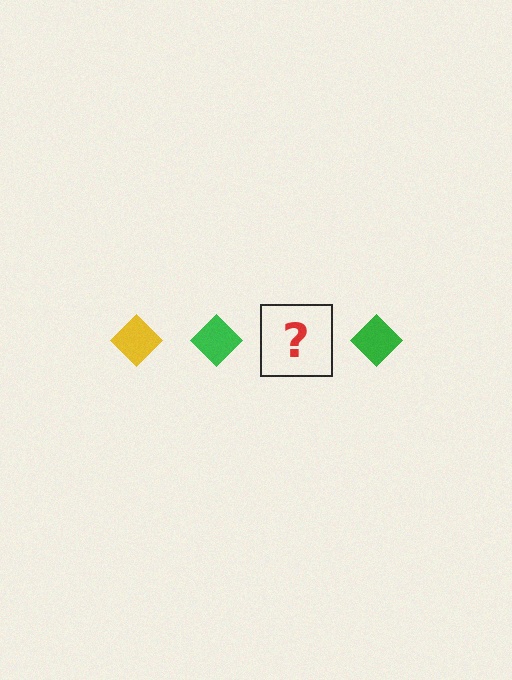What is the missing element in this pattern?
The missing element is a yellow diamond.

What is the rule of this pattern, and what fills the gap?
The rule is that the pattern cycles through yellow, green diamonds. The gap should be filled with a yellow diamond.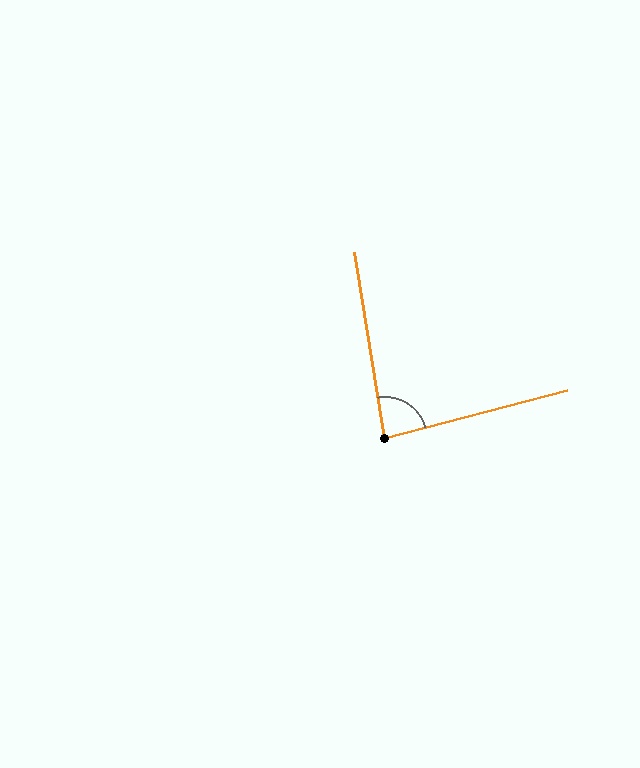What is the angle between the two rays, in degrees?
Approximately 84 degrees.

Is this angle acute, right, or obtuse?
It is acute.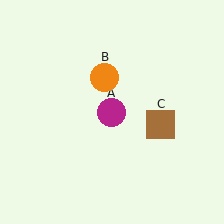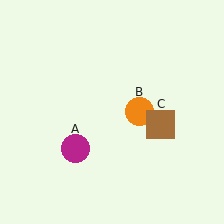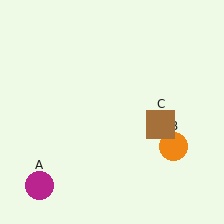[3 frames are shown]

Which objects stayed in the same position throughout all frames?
Brown square (object C) remained stationary.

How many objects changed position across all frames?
2 objects changed position: magenta circle (object A), orange circle (object B).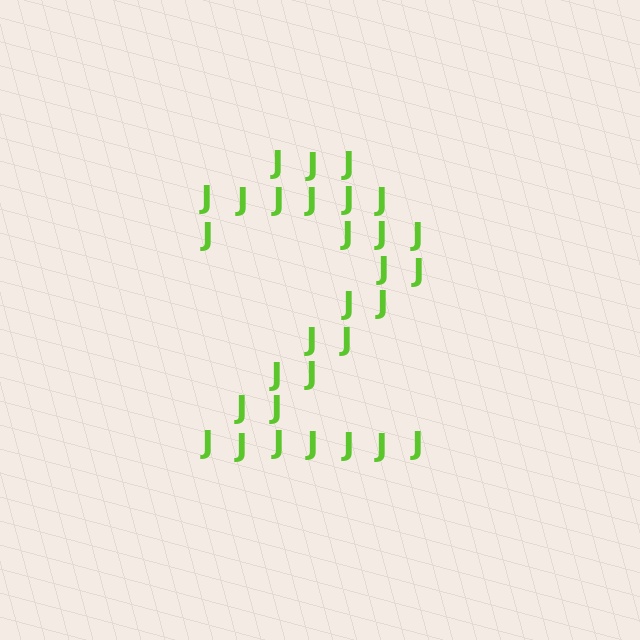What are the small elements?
The small elements are letter J's.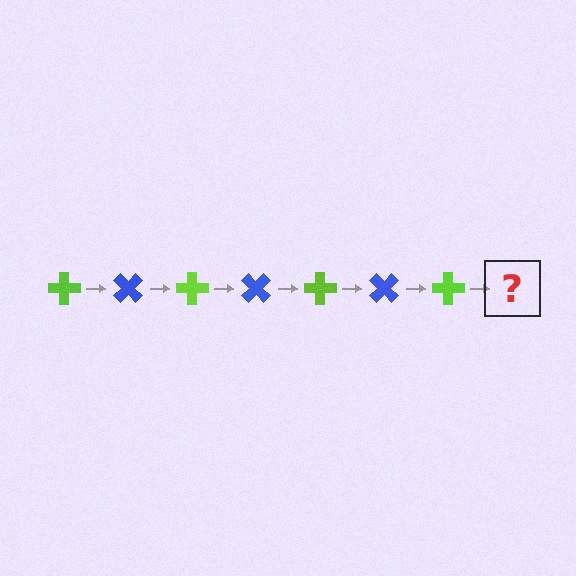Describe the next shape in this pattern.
It should be a blue cross, rotated 315 degrees from the start.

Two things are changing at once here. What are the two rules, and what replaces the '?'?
The two rules are that it rotates 45 degrees each step and the color cycles through lime and blue. The '?' should be a blue cross, rotated 315 degrees from the start.